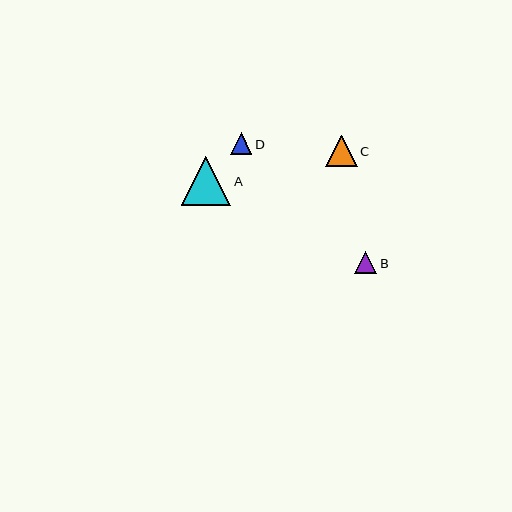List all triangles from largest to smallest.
From largest to smallest: A, C, B, D.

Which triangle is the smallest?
Triangle D is the smallest with a size of approximately 22 pixels.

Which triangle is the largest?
Triangle A is the largest with a size of approximately 49 pixels.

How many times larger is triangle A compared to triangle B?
Triangle A is approximately 2.3 times the size of triangle B.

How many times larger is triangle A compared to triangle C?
Triangle A is approximately 1.6 times the size of triangle C.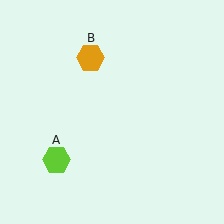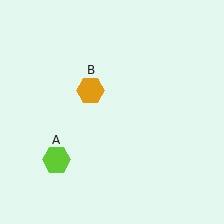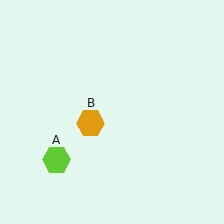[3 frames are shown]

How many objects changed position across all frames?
1 object changed position: orange hexagon (object B).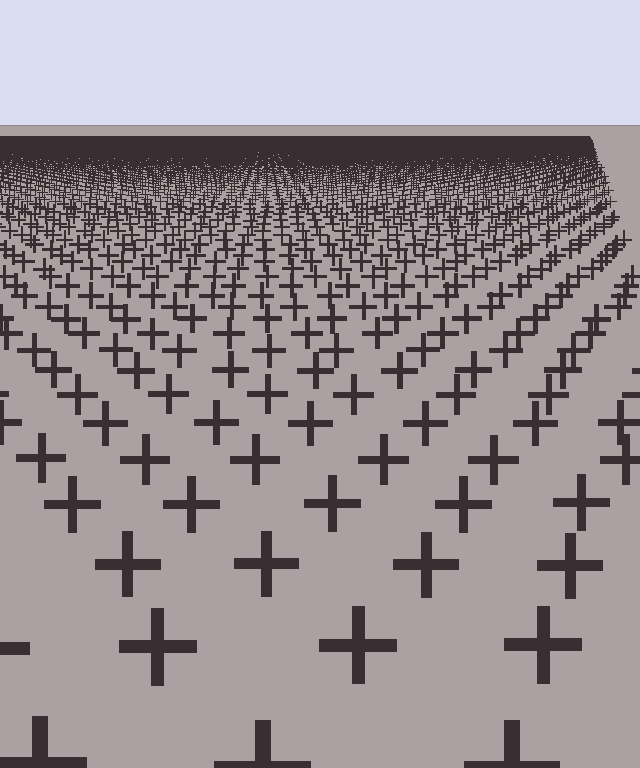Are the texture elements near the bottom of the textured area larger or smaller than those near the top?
Larger. Near the bottom, elements are closer to the viewer and appear at a bigger on-screen size.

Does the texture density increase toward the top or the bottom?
Density increases toward the top.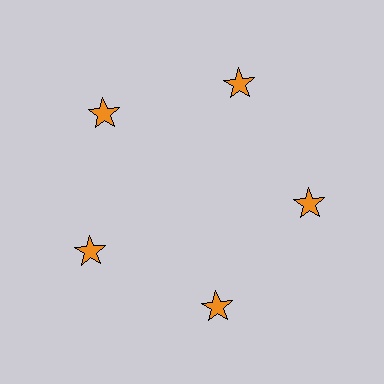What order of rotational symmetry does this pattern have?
This pattern has 5-fold rotational symmetry.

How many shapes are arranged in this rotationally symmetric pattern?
There are 5 shapes, arranged in 5 groups of 1.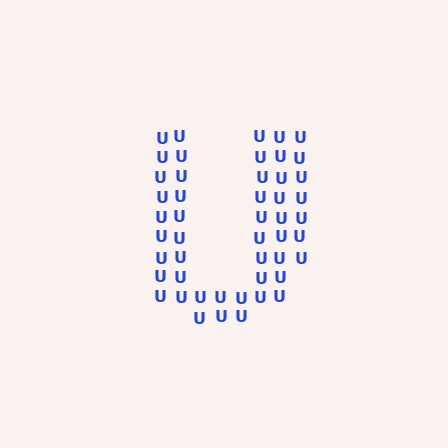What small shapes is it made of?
It is made of small letter U's.